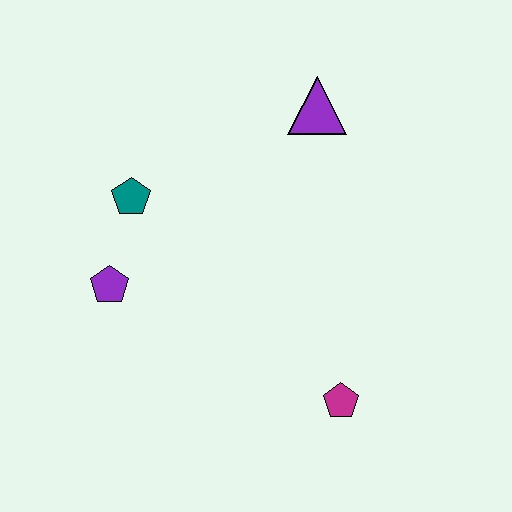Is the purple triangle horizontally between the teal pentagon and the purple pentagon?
No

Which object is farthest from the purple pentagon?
The purple triangle is farthest from the purple pentagon.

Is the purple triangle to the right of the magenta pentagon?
No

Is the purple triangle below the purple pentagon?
No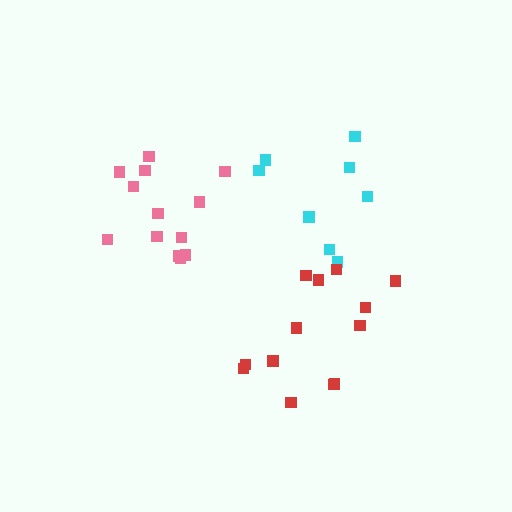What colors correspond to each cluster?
The clusters are colored: cyan, pink, red.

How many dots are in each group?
Group 1: 8 dots, Group 2: 13 dots, Group 3: 13 dots (34 total).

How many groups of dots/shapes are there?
There are 3 groups.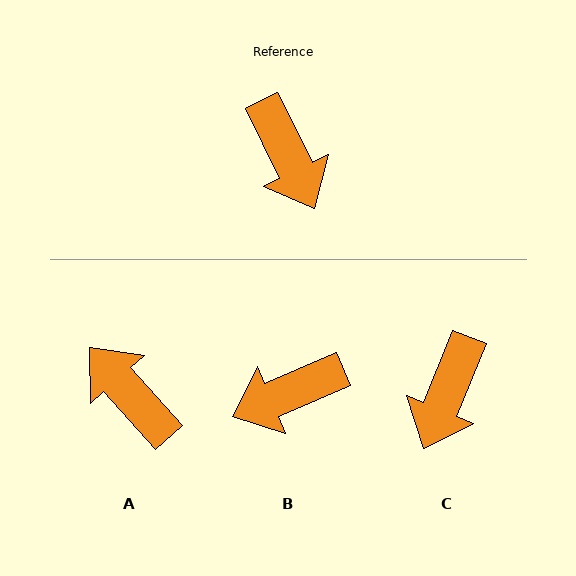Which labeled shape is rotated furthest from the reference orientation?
A, about 165 degrees away.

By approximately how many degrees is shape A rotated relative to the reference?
Approximately 165 degrees clockwise.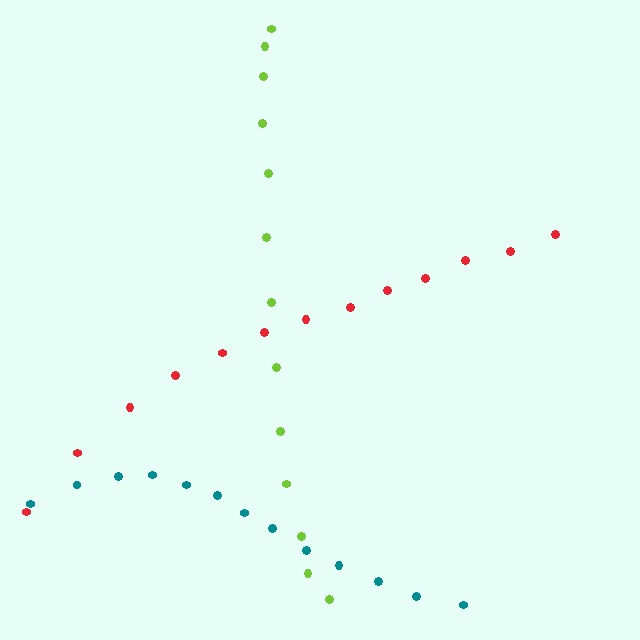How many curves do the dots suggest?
There are 3 distinct paths.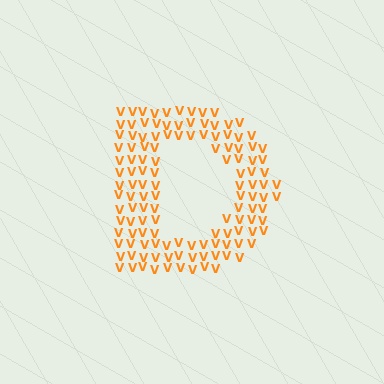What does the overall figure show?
The overall figure shows the letter D.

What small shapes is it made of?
It is made of small letter V's.